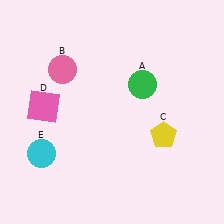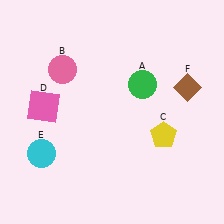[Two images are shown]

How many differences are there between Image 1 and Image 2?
There is 1 difference between the two images.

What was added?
A brown diamond (F) was added in Image 2.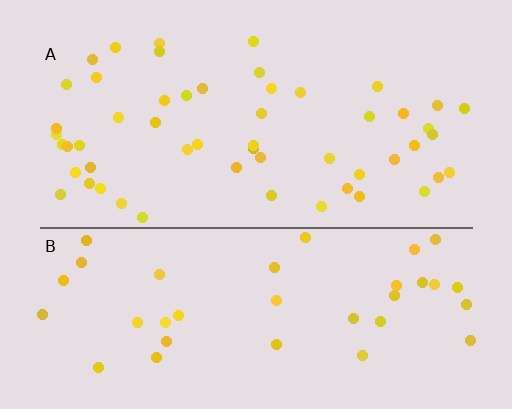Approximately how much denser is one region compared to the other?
Approximately 1.4× — region A over region B.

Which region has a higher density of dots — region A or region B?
A (the top).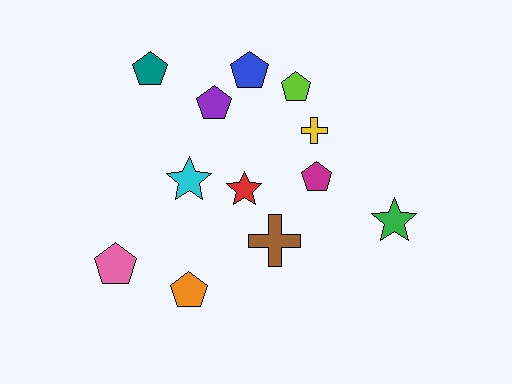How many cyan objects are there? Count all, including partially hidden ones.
There is 1 cyan object.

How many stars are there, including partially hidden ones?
There are 3 stars.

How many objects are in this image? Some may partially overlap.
There are 12 objects.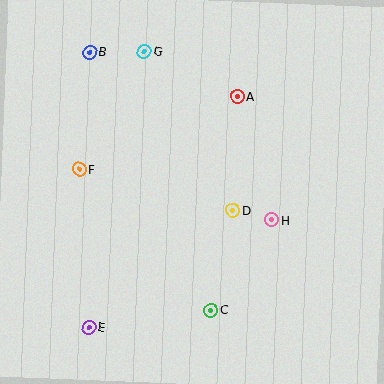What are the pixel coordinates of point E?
Point E is at (89, 327).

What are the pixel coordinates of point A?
Point A is at (237, 97).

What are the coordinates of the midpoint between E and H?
The midpoint between E and H is at (180, 274).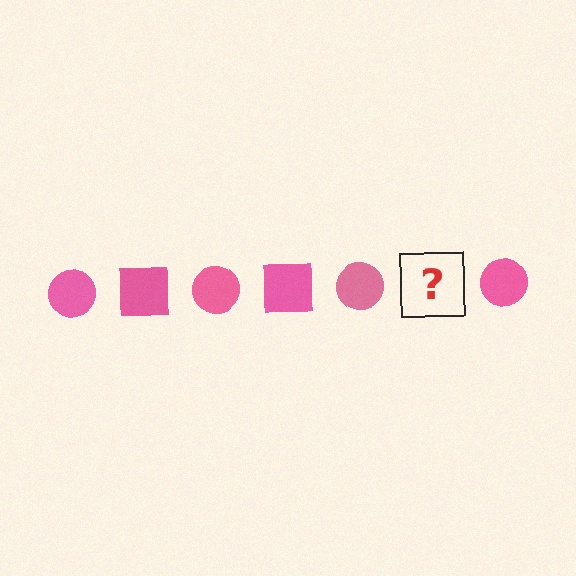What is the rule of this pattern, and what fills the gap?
The rule is that the pattern cycles through circle, square shapes in pink. The gap should be filled with a pink square.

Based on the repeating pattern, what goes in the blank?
The blank should be a pink square.